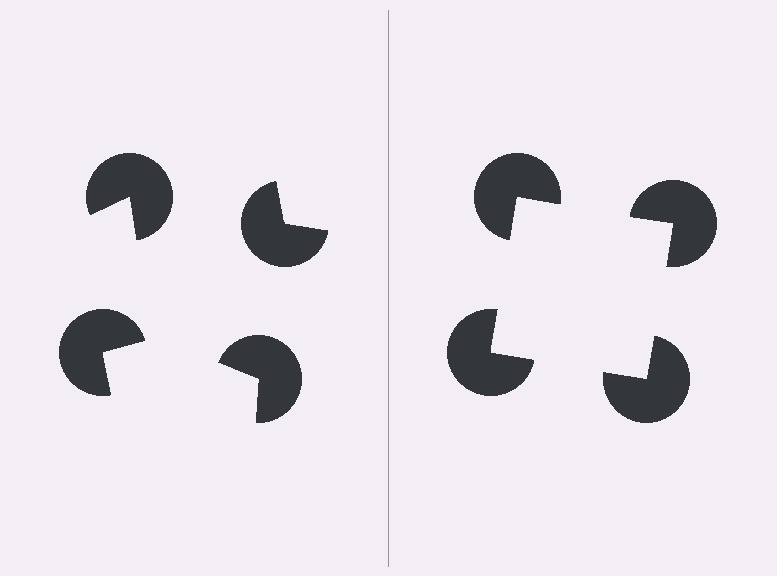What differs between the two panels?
The pac-man discs are positioned identically on both sides; only the wedge orientations differ. On the right they align to a square; on the left they are misaligned.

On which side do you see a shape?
An illusory square appears on the right side. On the left side the wedge cuts are rotated, so no coherent shape forms.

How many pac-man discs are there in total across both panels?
8 — 4 on each side.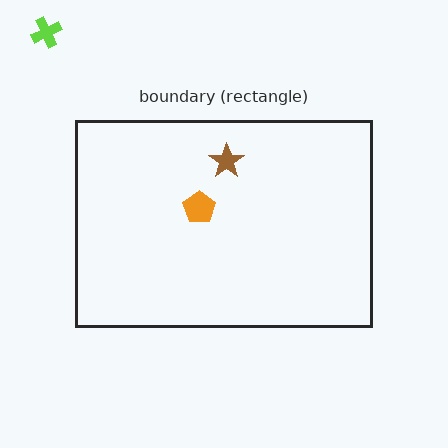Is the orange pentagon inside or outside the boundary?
Inside.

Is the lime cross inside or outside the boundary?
Outside.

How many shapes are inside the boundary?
2 inside, 1 outside.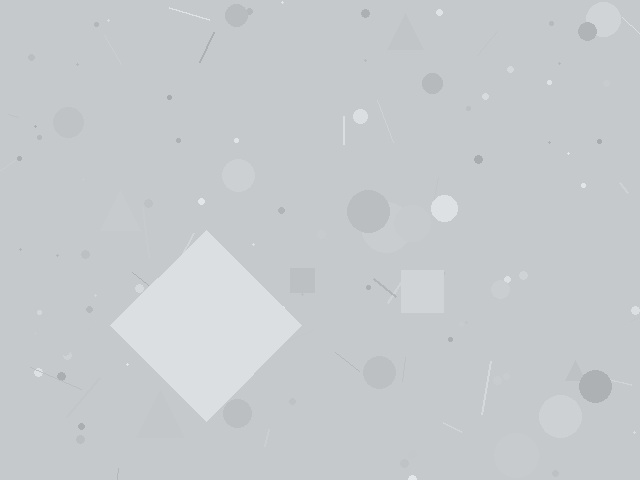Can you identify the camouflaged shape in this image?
The camouflaged shape is a diamond.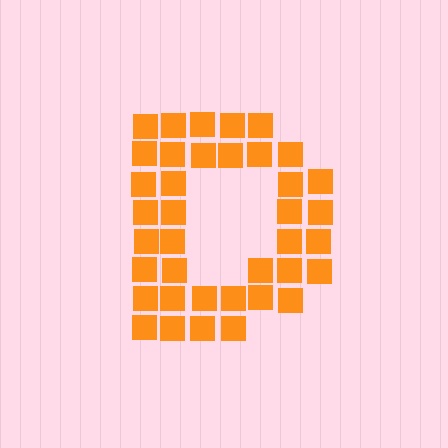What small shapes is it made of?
It is made of small squares.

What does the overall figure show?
The overall figure shows the letter D.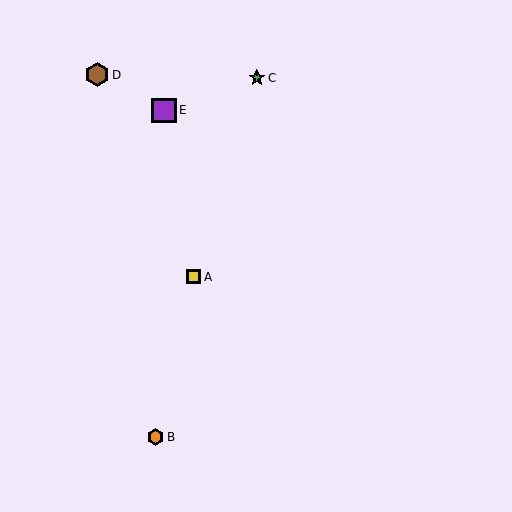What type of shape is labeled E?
Shape E is a purple square.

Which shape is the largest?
The purple square (labeled E) is the largest.